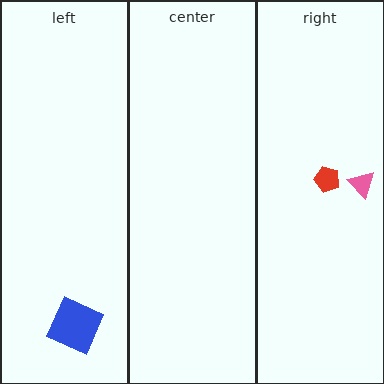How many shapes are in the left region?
1.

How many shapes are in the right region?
2.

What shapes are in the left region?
The blue square.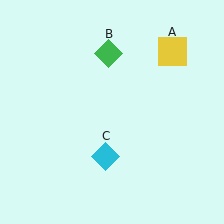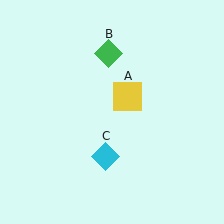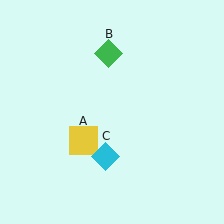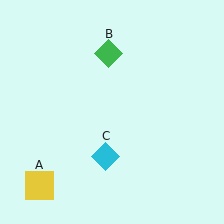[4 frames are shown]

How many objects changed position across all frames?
1 object changed position: yellow square (object A).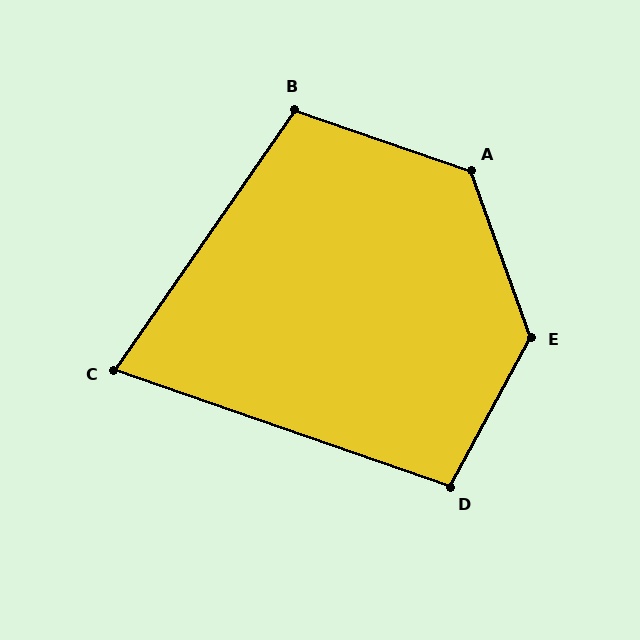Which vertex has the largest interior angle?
E, at approximately 132 degrees.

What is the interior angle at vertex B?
Approximately 106 degrees (obtuse).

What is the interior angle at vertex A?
Approximately 129 degrees (obtuse).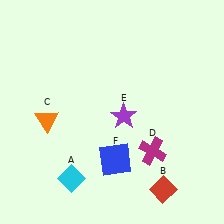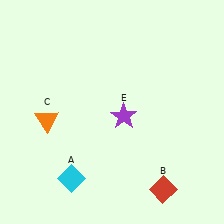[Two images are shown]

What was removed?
The magenta cross (D), the blue square (F) were removed in Image 2.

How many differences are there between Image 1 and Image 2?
There are 2 differences between the two images.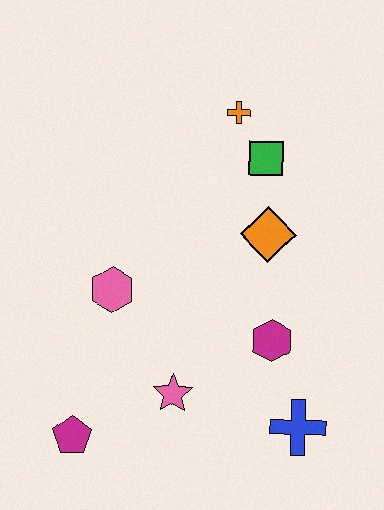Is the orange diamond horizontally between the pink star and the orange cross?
No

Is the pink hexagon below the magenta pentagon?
No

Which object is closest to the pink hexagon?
The pink star is closest to the pink hexagon.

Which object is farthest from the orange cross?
The magenta pentagon is farthest from the orange cross.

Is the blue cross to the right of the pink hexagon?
Yes